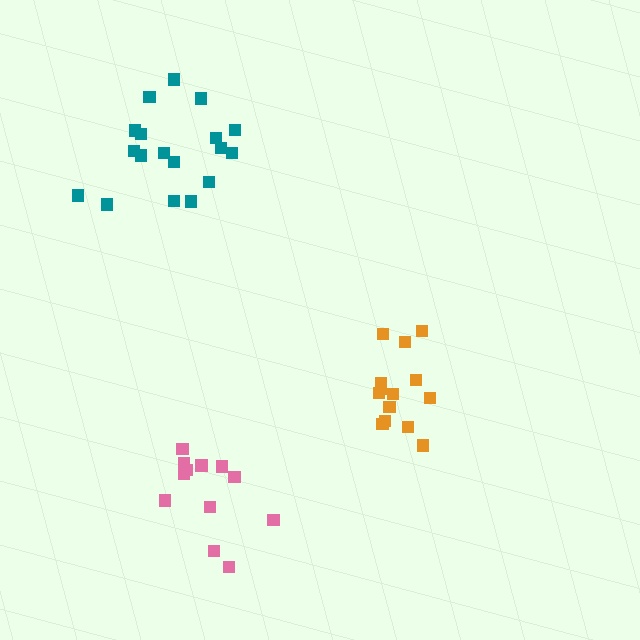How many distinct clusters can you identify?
There are 3 distinct clusters.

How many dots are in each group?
Group 1: 14 dots, Group 2: 18 dots, Group 3: 12 dots (44 total).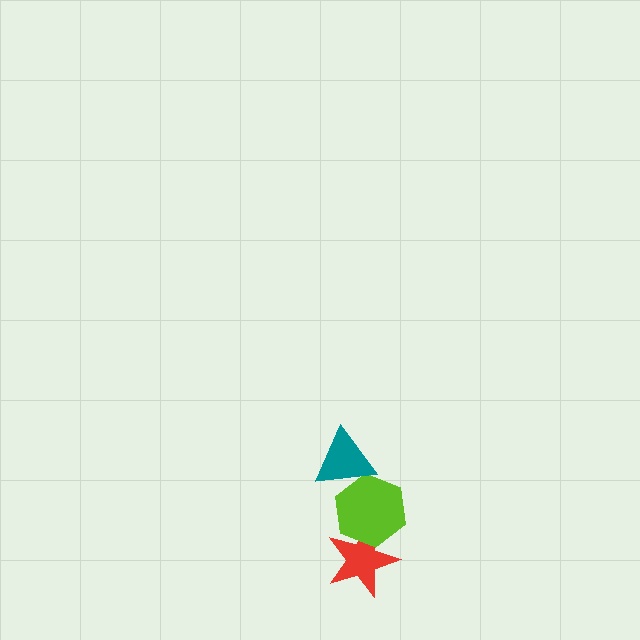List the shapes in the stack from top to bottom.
From top to bottom: the teal triangle, the lime hexagon, the red star.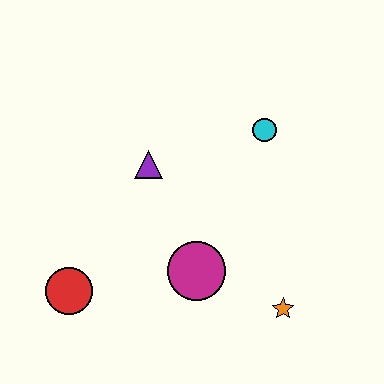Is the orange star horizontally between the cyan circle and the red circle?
No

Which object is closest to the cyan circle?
The purple triangle is closest to the cyan circle.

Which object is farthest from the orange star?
The red circle is farthest from the orange star.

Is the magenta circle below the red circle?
No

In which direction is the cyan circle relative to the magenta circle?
The cyan circle is above the magenta circle.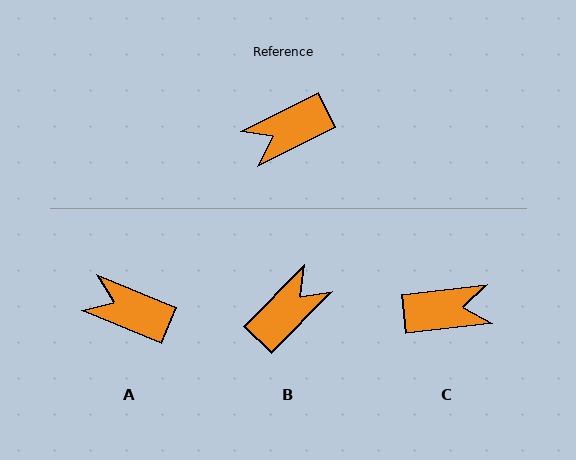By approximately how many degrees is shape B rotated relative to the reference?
Approximately 161 degrees clockwise.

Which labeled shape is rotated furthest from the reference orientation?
B, about 161 degrees away.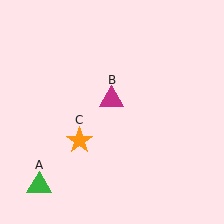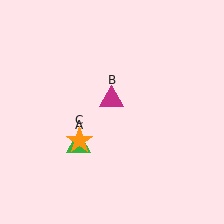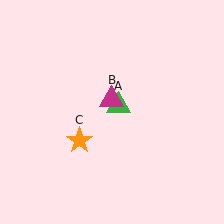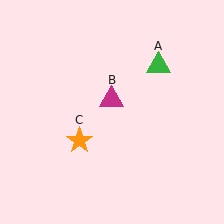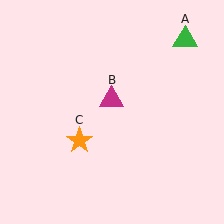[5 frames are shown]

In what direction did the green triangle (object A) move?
The green triangle (object A) moved up and to the right.